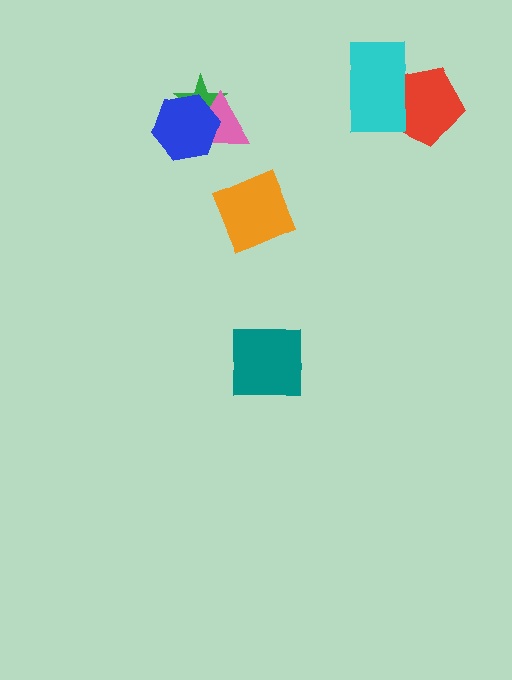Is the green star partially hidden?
Yes, it is partially covered by another shape.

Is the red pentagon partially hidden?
Yes, it is partially covered by another shape.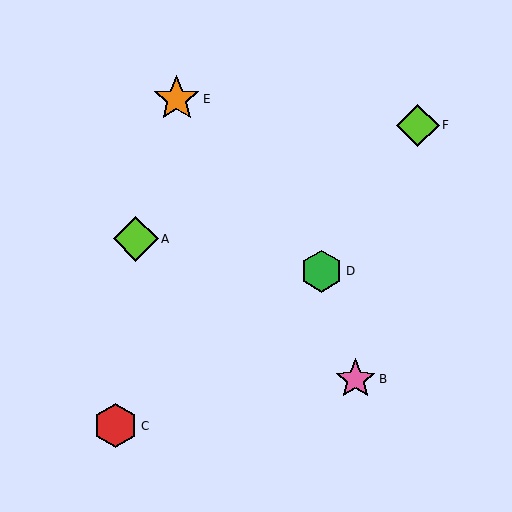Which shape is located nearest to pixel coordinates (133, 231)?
The lime diamond (labeled A) at (136, 239) is nearest to that location.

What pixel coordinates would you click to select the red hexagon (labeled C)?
Click at (116, 426) to select the red hexagon C.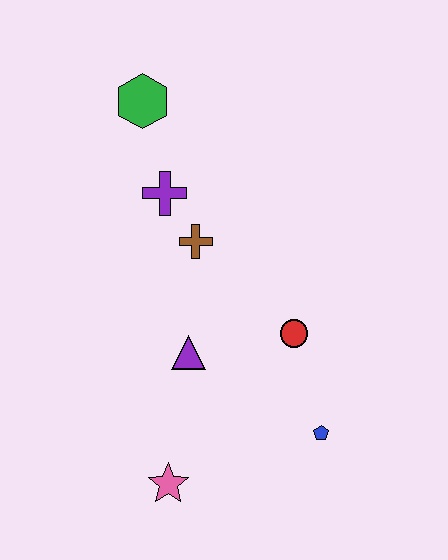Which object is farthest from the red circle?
The green hexagon is farthest from the red circle.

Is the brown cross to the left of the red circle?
Yes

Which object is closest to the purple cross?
The brown cross is closest to the purple cross.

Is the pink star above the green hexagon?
No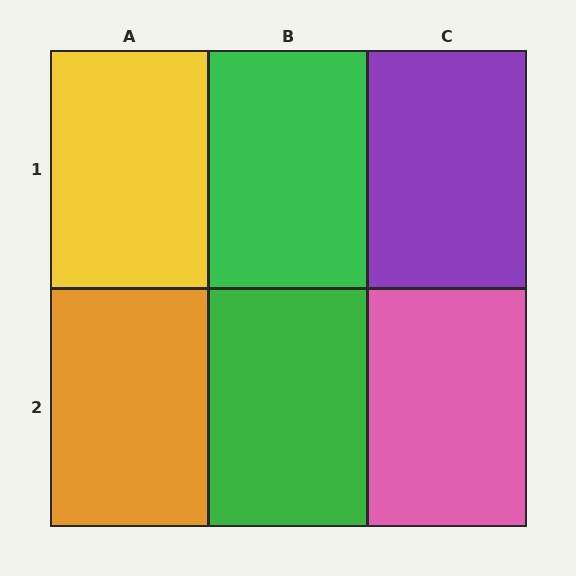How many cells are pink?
1 cell is pink.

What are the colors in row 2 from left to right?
Orange, green, pink.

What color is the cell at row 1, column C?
Purple.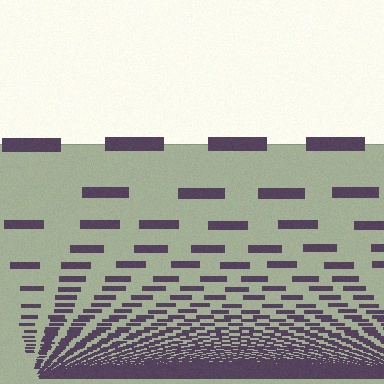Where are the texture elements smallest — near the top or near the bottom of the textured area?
Near the bottom.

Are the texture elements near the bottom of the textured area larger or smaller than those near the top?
Smaller. The gradient is inverted — elements near the bottom are smaller and denser.